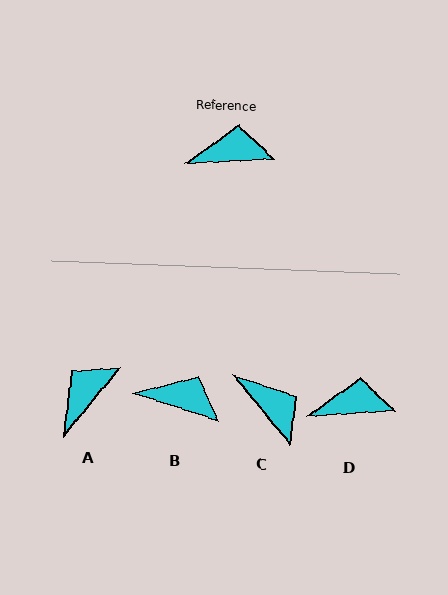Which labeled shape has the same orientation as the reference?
D.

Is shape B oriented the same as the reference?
No, it is off by about 22 degrees.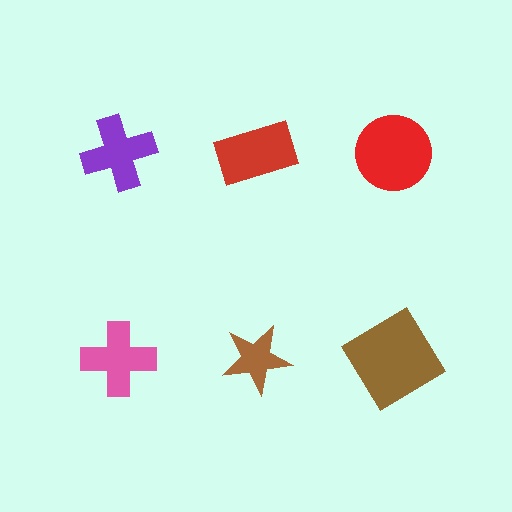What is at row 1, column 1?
A purple cross.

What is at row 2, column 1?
A pink cross.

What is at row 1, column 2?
A red rectangle.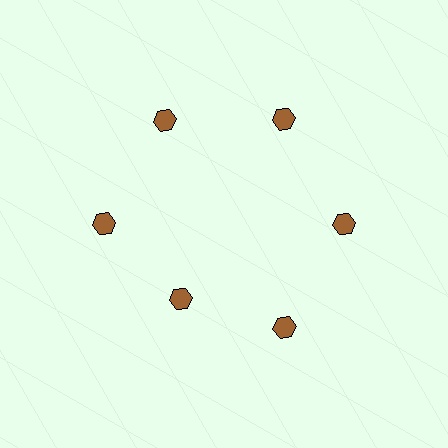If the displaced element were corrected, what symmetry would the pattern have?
It would have 6-fold rotational symmetry — the pattern would map onto itself every 60 degrees.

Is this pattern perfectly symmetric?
No. The 6 brown hexagons are arranged in a ring, but one element near the 7 o'clock position is pulled inward toward the center, breaking the 6-fold rotational symmetry.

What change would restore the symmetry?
The symmetry would be restored by moving it outward, back onto the ring so that all 6 hexagons sit at equal angles and equal distance from the center.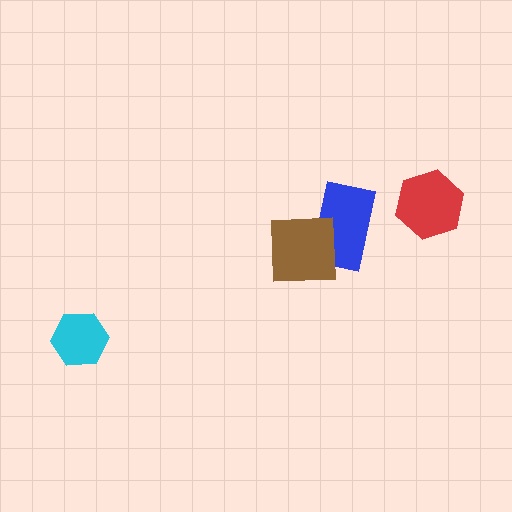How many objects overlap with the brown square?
1 object overlaps with the brown square.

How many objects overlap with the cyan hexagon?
0 objects overlap with the cyan hexagon.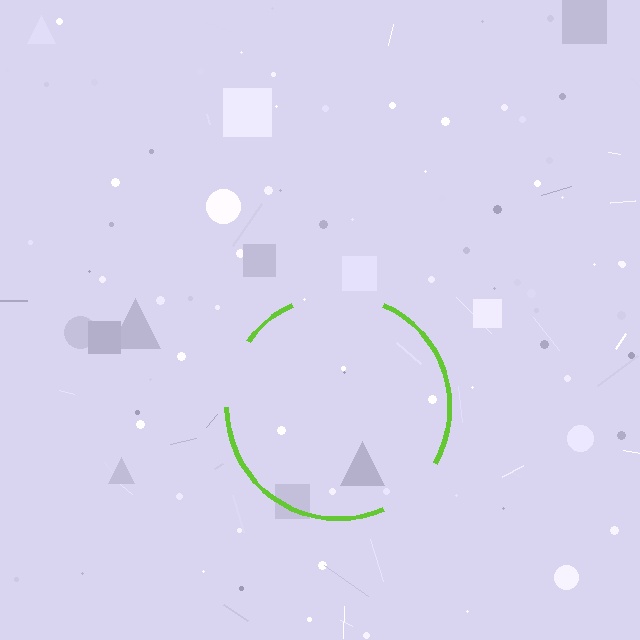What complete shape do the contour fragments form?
The contour fragments form a circle.